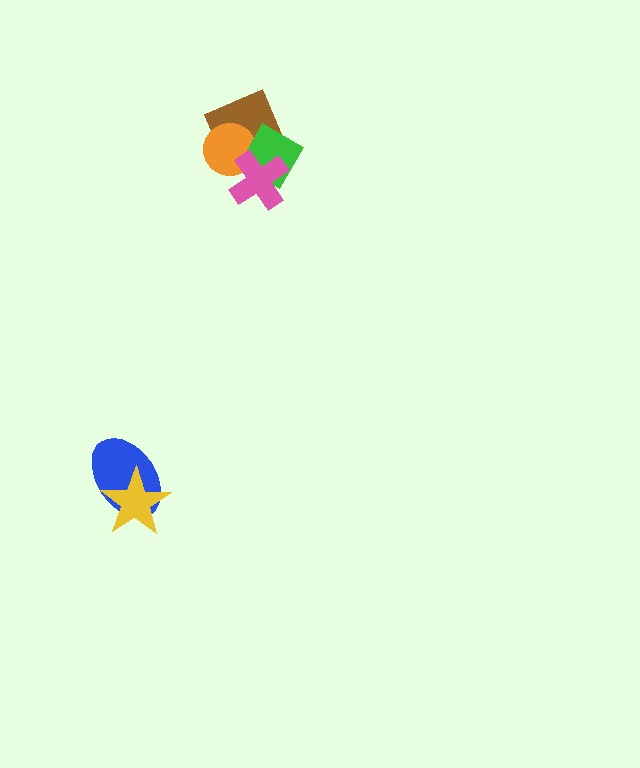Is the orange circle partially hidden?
Yes, it is partially covered by another shape.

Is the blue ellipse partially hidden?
Yes, it is partially covered by another shape.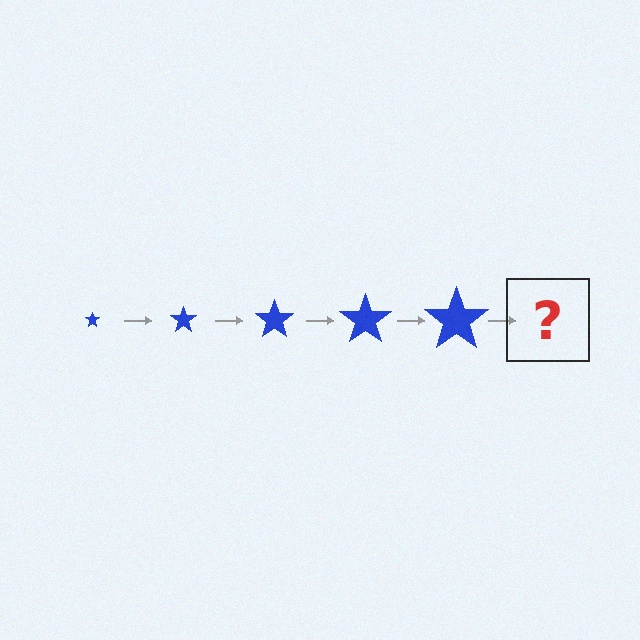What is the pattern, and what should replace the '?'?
The pattern is that the star gets progressively larger each step. The '?' should be a blue star, larger than the previous one.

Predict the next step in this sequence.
The next step is a blue star, larger than the previous one.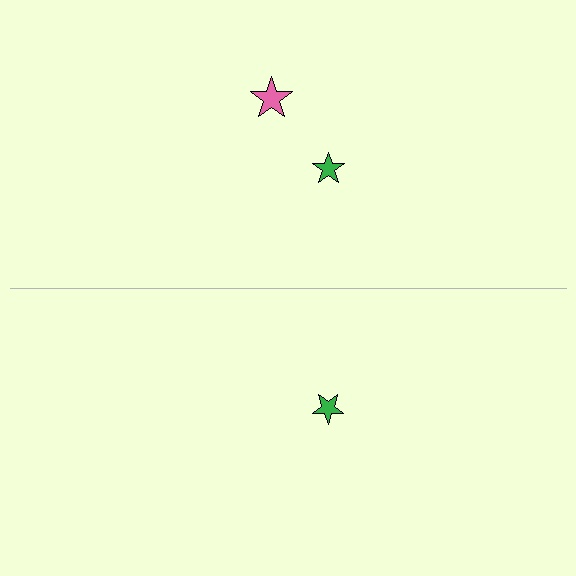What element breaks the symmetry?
A pink star is missing from the bottom side.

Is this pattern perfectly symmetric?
No, the pattern is not perfectly symmetric. A pink star is missing from the bottom side.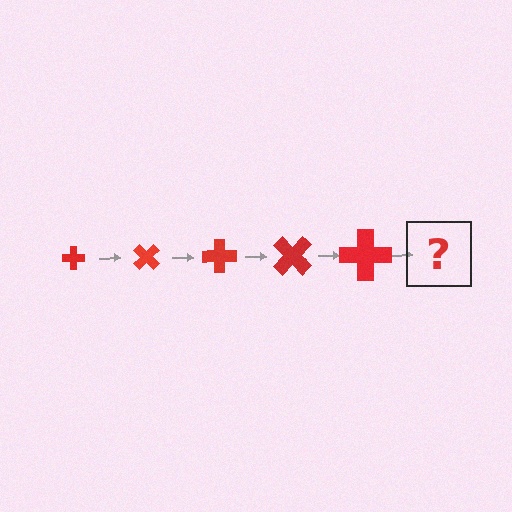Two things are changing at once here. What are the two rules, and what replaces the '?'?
The two rules are that the cross grows larger each step and it rotates 45 degrees each step. The '?' should be a cross, larger than the previous one and rotated 225 degrees from the start.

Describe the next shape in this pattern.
It should be a cross, larger than the previous one and rotated 225 degrees from the start.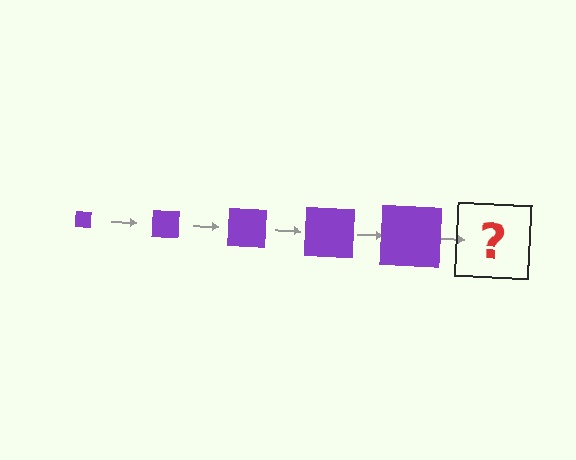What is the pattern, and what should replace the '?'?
The pattern is that the square gets progressively larger each step. The '?' should be a purple square, larger than the previous one.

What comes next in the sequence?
The next element should be a purple square, larger than the previous one.